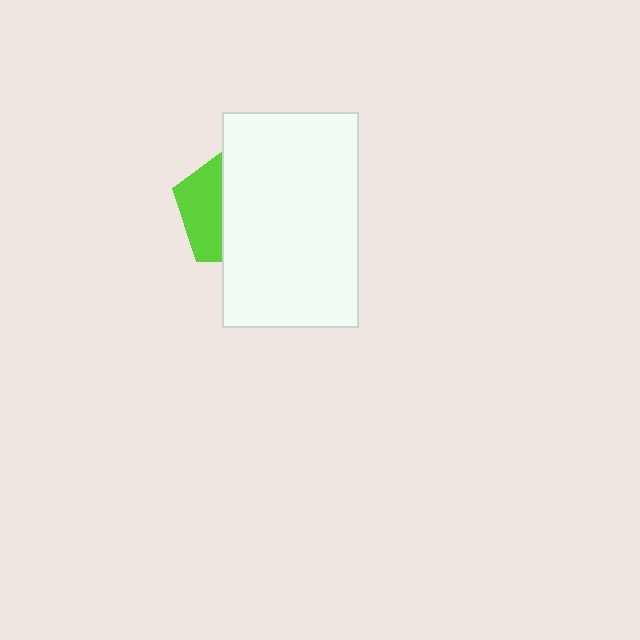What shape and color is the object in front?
The object in front is a white rectangle.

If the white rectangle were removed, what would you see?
You would see the complete lime pentagon.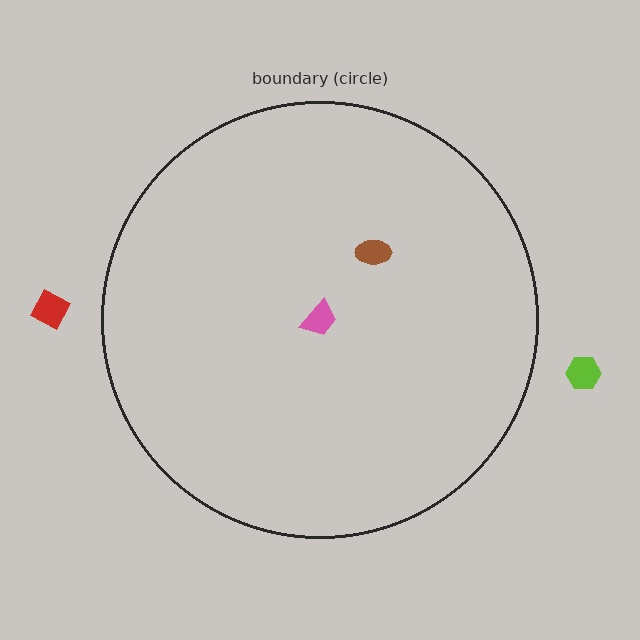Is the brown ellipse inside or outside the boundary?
Inside.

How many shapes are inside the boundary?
2 inside, 2 outside.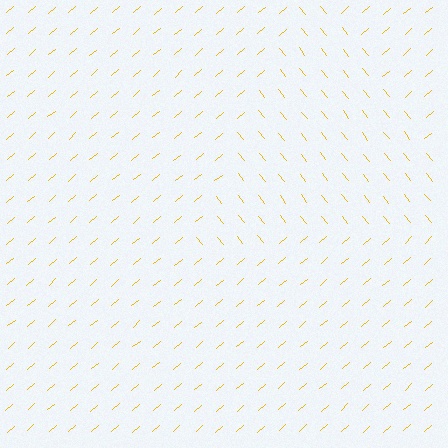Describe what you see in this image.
The image is filled with small yellow line segments. A triangle region in the image has lines oriented differently from the surrounding lines, creating a visible texture boundary.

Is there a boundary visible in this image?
Yes, there is a texture boundary formed by a change in line orientation.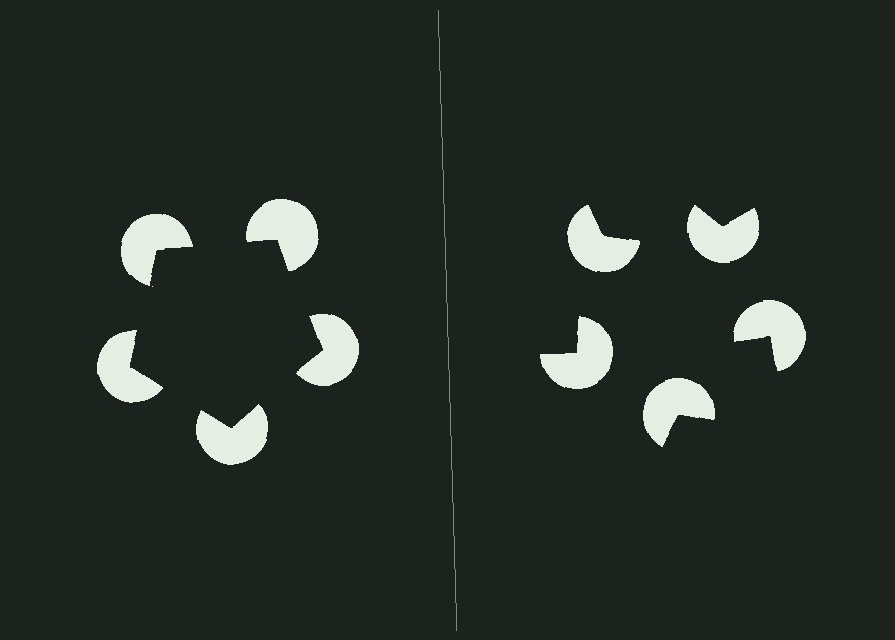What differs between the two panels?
The pac-man discs are positioned identically on both sides; only the wedge orientations differ. On the left they align to a pentagon; on the right they are misaligned.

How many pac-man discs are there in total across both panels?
10 — 5 on each side.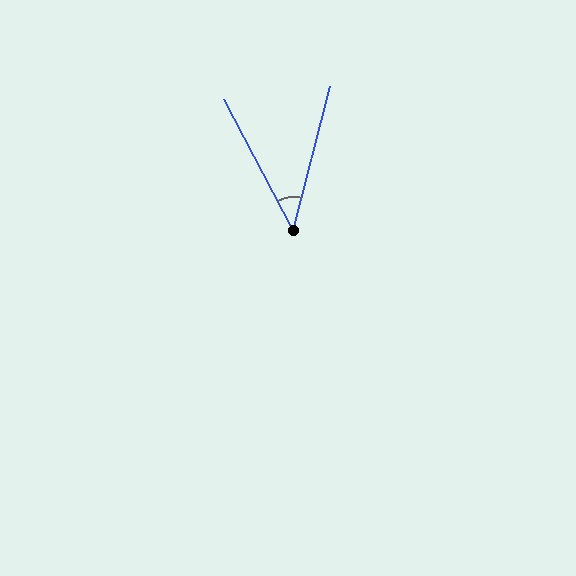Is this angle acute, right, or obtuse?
It is acute.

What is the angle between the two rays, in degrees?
Approximately 42 degrees.